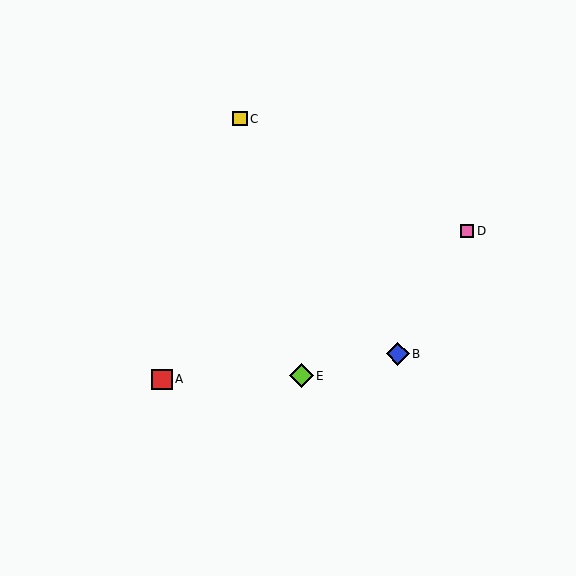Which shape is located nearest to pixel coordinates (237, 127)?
The yellow square (labeled C) at (240, 119) is nearest to that location.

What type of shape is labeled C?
Shape C is a yellow square.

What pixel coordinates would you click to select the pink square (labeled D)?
Click at (467, 231) to select the pink square D.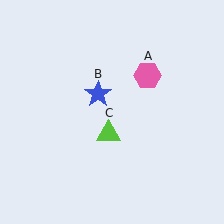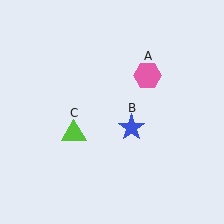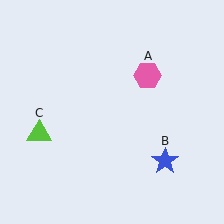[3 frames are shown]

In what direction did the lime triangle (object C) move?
The lime triangle (object C) moved left.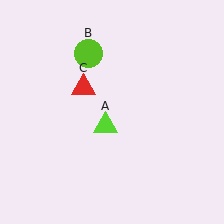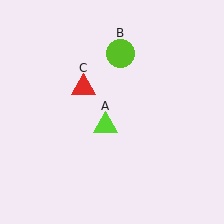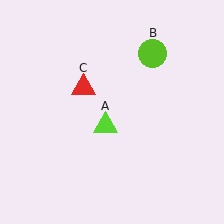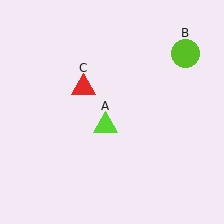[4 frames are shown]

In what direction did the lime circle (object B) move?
The lime circle (object B) moved right.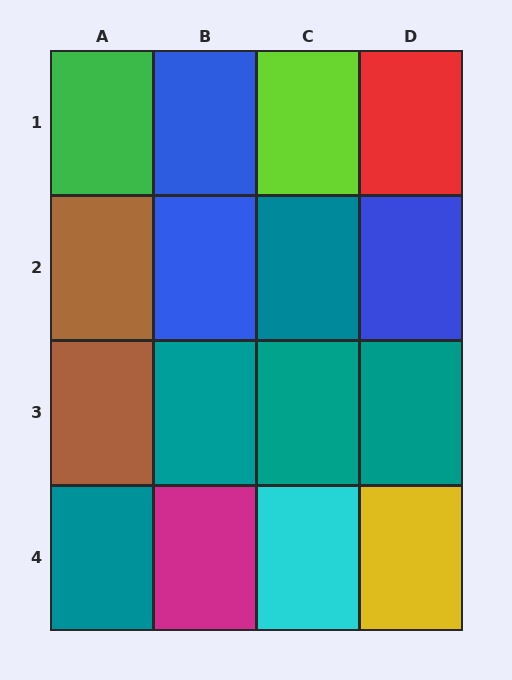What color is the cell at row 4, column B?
Magenta.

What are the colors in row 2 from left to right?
Brown, blue, teal, blue.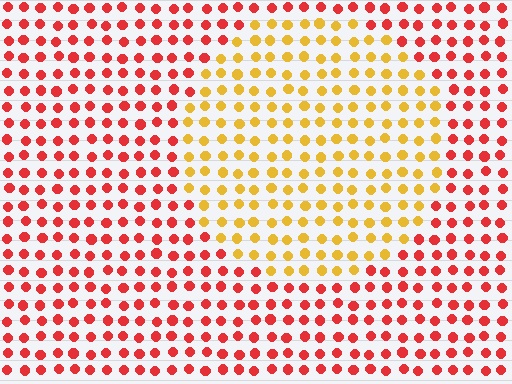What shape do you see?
I see a circle.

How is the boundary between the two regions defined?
The boundary is defined purely by a slight shift in hue (about 48 degrees). Spacing, size, and orientation are identical on both sides.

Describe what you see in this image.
The image is filled with small red elements in a uniform arrangement. A circle-shaped region is visible where the elements are tinted to a slightly different hue, forming a subtle color boundary.